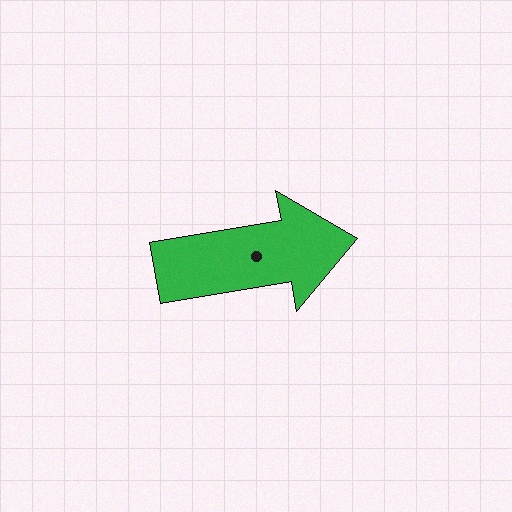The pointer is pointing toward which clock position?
Roughly 3 o'clock.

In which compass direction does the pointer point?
East.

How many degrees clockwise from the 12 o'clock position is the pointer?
Approximately 80 degrees.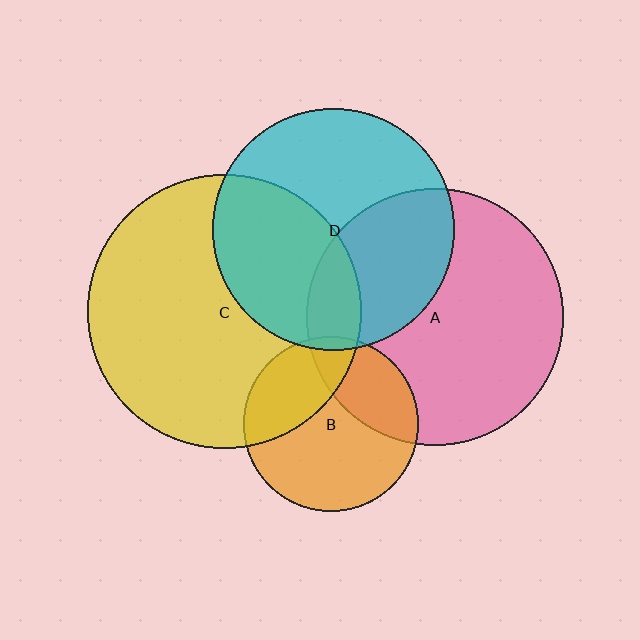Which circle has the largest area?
Circle C (yellow).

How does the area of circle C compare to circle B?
Approximately 2.5 times.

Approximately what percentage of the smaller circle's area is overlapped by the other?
Approximately 10%.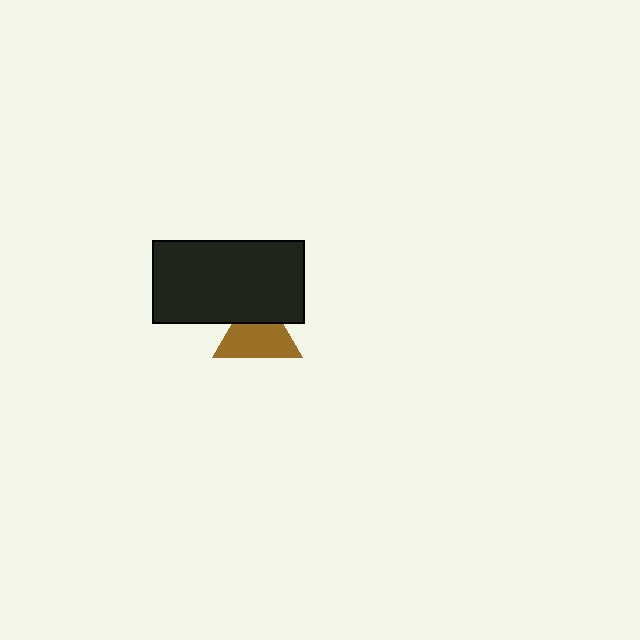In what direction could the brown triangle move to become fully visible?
The brown triangle could move down. That would shift it out from behind the black rectangle entirely.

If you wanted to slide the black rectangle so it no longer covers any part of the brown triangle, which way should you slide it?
Slide it up — that is the most direct way to separate the two shapes.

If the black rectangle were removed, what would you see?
You would see the complete brown triangle.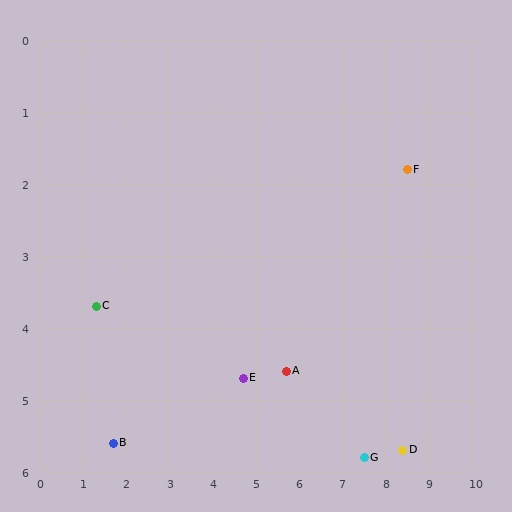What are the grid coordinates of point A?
Point A is at approximately (5.7, 4.6).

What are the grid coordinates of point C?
Point C is at approximately (1.3, 3.7).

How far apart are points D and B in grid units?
Points D and B are about 6.7 grid units apart.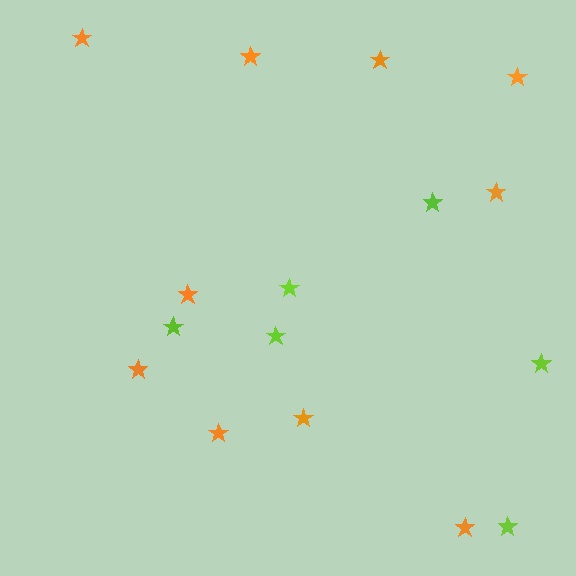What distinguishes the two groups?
There are 2 groups: one group of lime stars (6) and one group of orange stars (10).